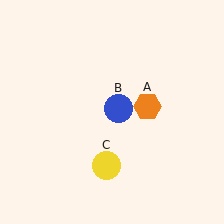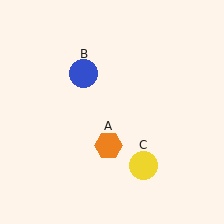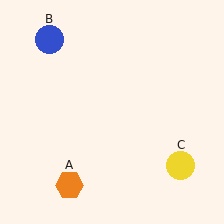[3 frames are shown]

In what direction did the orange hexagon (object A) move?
The orange hexagon (object A) moved down and to the left.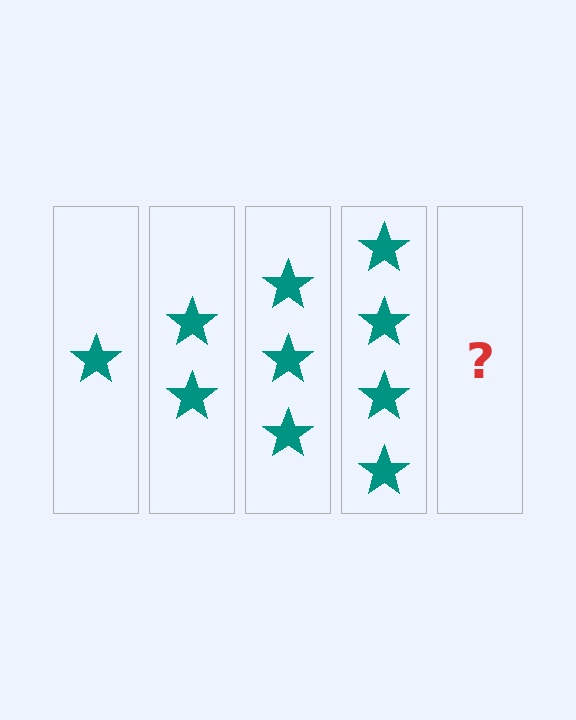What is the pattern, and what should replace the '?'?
The pattern is that each step adds one more star. The '?' should be 5 stars.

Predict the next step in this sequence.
The next step is 5 stars.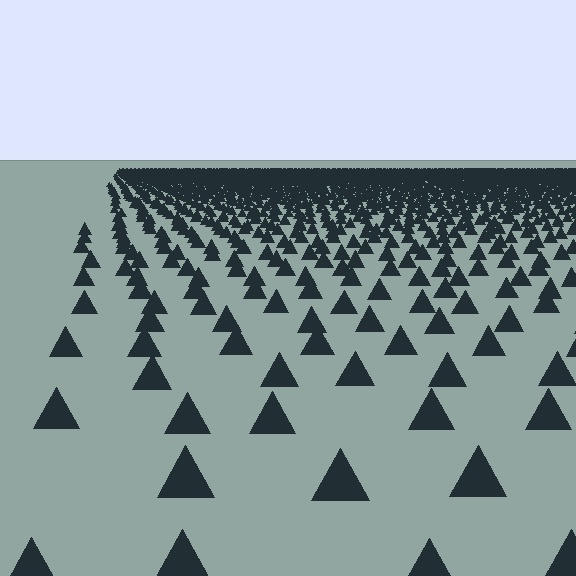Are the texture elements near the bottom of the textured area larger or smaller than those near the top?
Larger. Near the bottom, elements are closer to the viewer and appear at a bigger on-screen size.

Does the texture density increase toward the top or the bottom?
Density increases toward the top.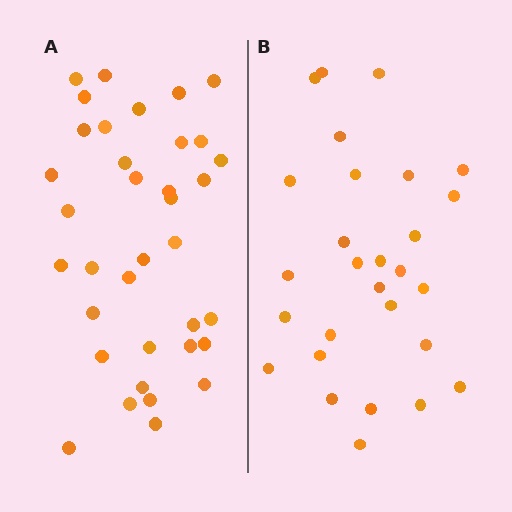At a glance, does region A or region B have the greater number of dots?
Region A (the left region) has more dots.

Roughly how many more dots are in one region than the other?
Region A has roughly 8 or so more dots than region B.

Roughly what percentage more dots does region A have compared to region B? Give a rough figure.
About 30% more.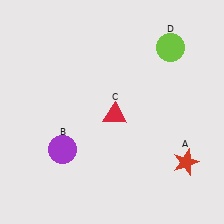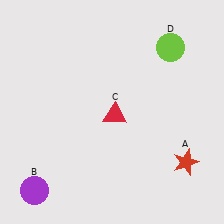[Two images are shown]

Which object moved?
The purple circle (B) moved down.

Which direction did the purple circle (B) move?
The purple circle (B) moved down.